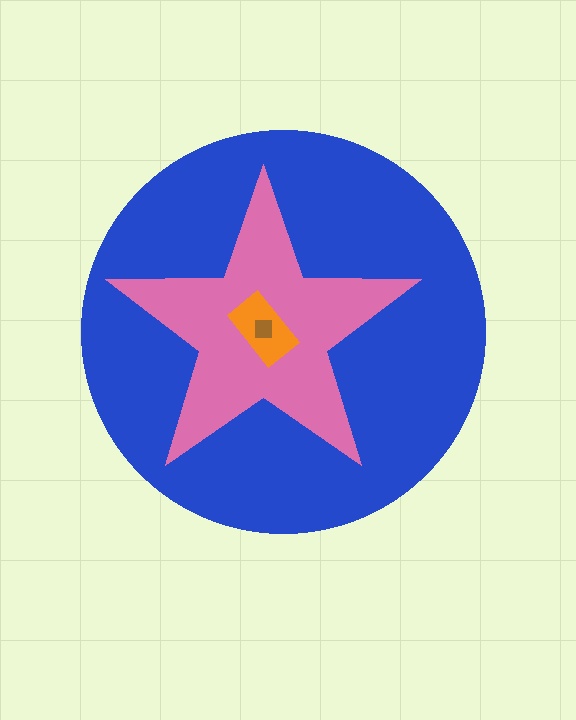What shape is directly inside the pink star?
The orange rectangle.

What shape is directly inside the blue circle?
The pink star.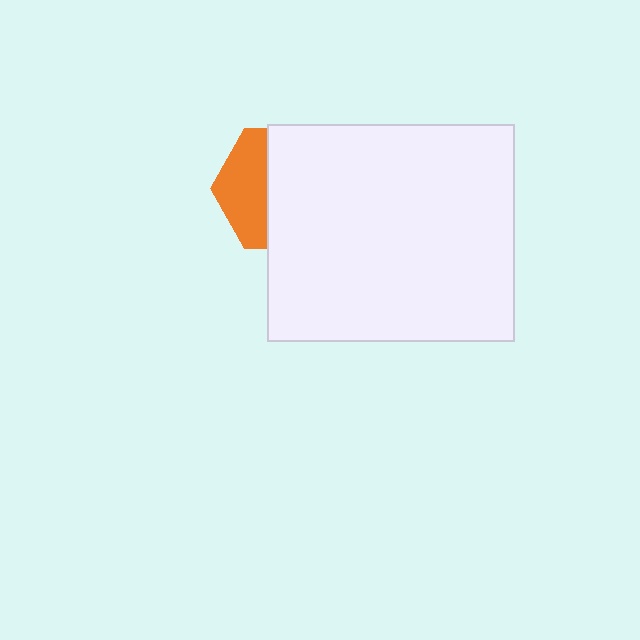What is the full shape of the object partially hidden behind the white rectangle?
The partially hidden object is an orange hexagon.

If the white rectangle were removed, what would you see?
You would see the complete orange hexagon.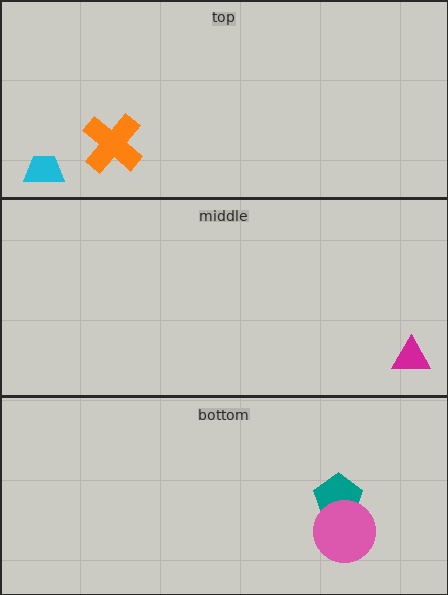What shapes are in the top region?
The orange cross, the cyan trapezoid.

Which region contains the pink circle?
The bottom region.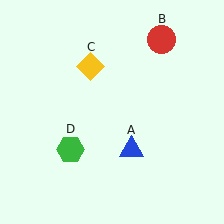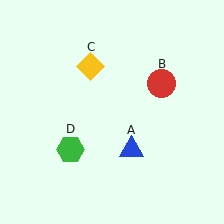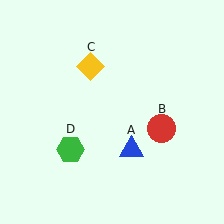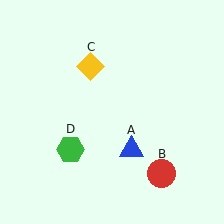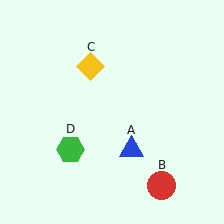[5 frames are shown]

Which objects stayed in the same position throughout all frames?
Blue triangle (object A) and yellow diamond (object C) and green hexagon (object D) remained stationary.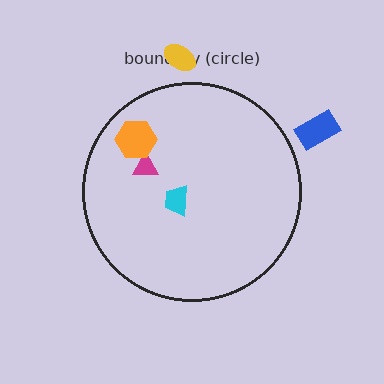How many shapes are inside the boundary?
3 inside, 2 outside.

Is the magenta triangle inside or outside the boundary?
Inside.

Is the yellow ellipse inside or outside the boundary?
Outside.